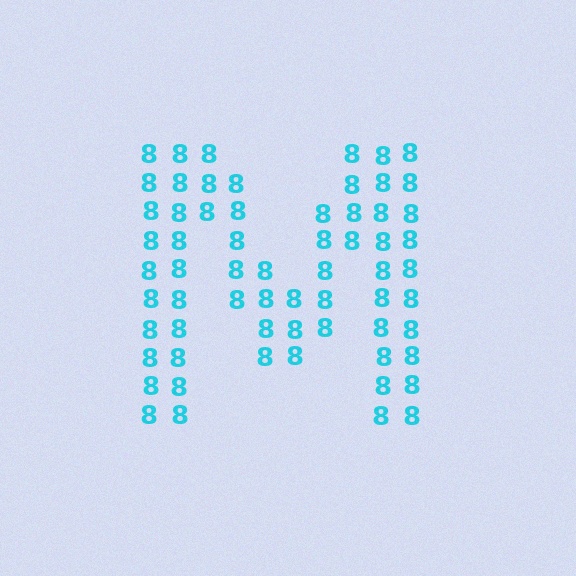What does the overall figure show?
The overall figure shows the letter M.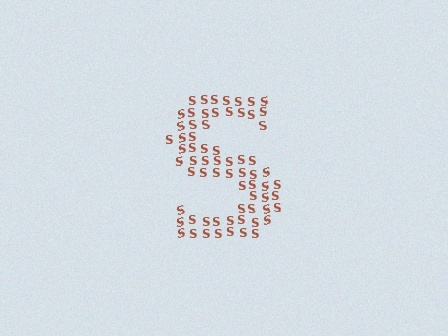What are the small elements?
The small elements are letter S's.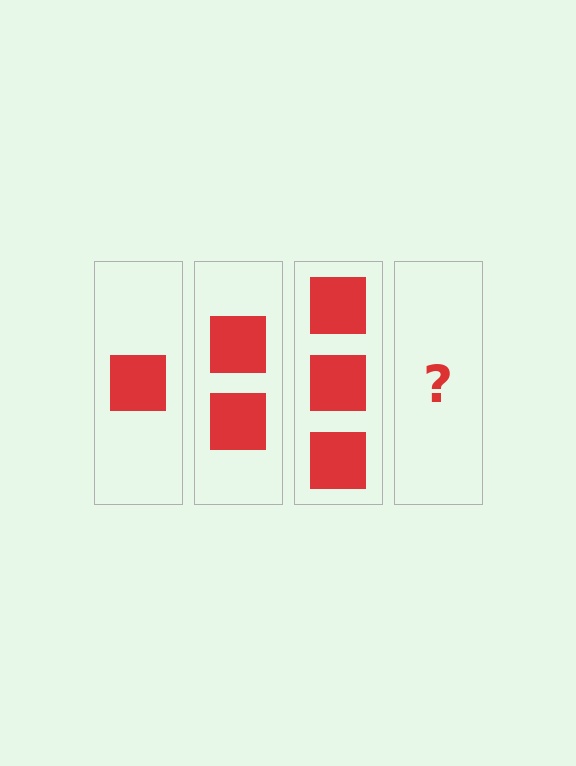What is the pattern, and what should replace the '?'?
The pattern is that each step adds one more square. The '?' should be 4 squares.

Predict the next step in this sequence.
The next step is 4 squares.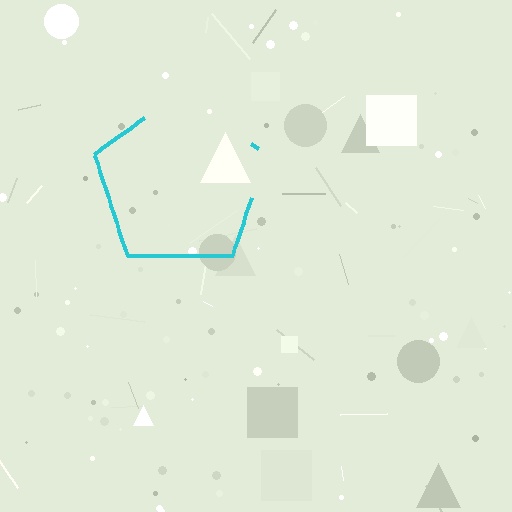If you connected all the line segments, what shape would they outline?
They would outline a pentagon.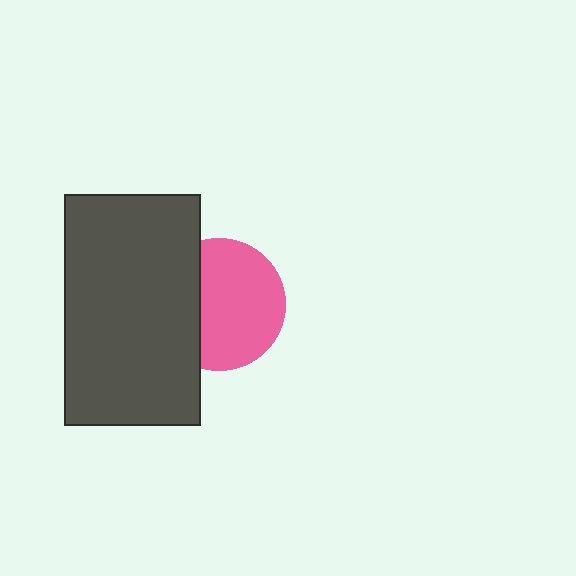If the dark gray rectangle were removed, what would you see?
You would see the complete pink circle.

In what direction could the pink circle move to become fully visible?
The pink circle could move right. That would shift it out from behind the dark gray rectangle entirely.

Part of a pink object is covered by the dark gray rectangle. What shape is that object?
It is a circle.